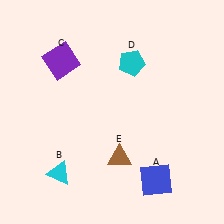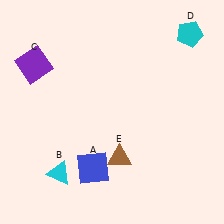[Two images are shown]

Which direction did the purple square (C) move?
The purple square (C) moved left.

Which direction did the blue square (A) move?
The blue square (A) moved left.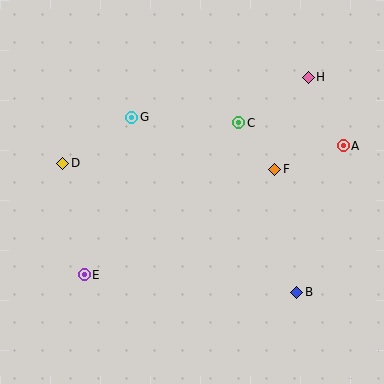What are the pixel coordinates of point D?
Point D is at (63, 163).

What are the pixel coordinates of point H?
Point H is at (308, 77).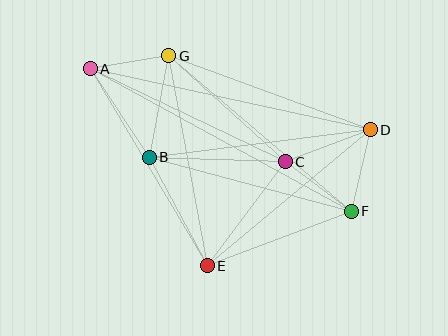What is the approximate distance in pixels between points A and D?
The distance between A and D is approximately 286 pixels.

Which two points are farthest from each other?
Points A and F are farthest from each other.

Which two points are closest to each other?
Points A and G are closest to each other.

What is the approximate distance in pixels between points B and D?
The distance between B and D is approximately 223 pixels.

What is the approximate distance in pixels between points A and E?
The distance between A and E is approximately 229 pixels.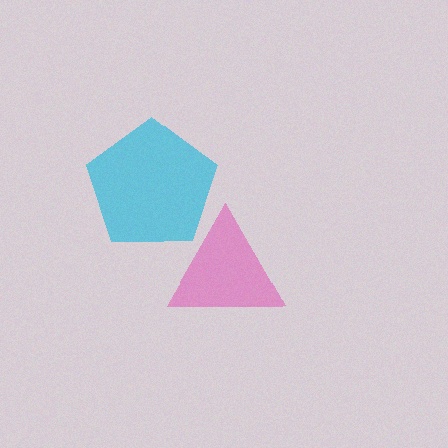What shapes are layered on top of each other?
The layered shapes are: a pink triangle, a cyan pentagon.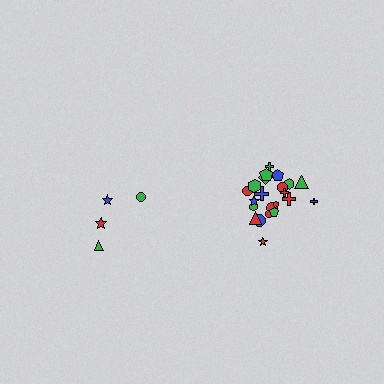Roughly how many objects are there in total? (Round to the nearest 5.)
Roughly 25 objects in total.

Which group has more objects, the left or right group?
The right group.